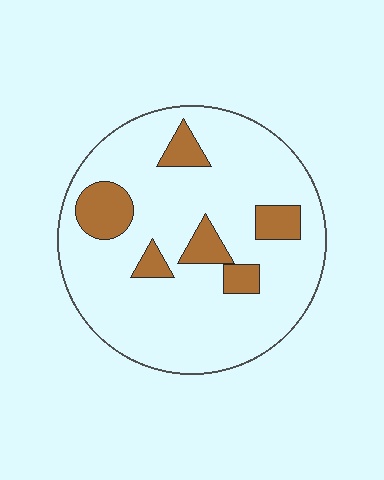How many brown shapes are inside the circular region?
6.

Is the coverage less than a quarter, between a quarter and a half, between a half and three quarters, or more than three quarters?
Less than a quarter.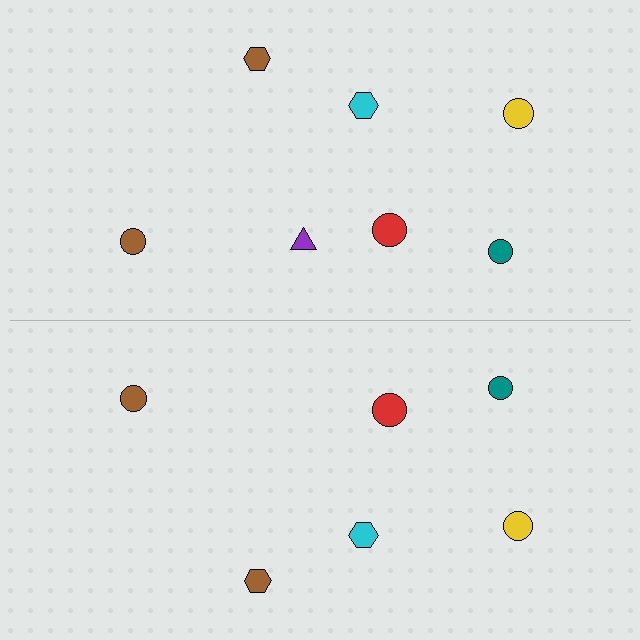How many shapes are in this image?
There are 13 shapes in this image.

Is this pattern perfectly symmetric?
No, the pattern is not perfectly symmetric. A purple triangle is missing from the bottom side.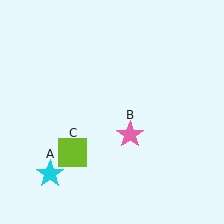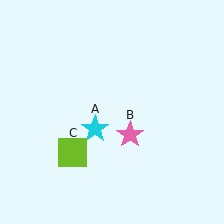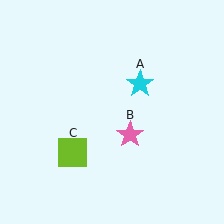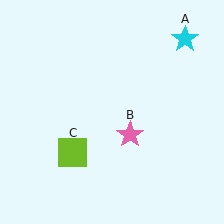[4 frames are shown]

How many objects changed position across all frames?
1 object changed position: cyan star (object A).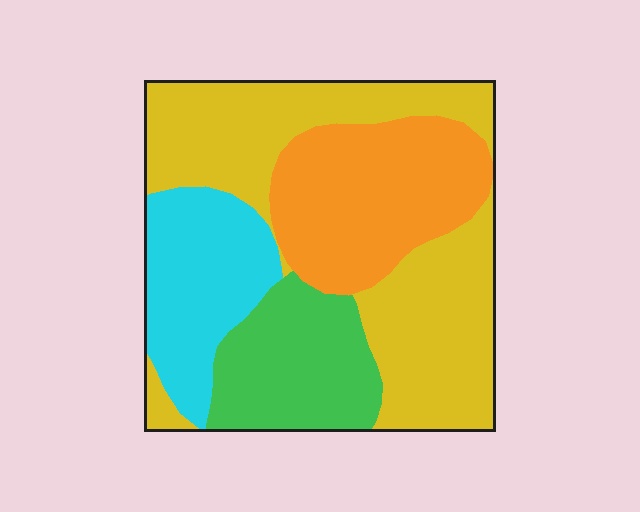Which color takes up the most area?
Yellow, at roughly 40%.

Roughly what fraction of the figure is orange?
Orange takes up less than a quarter of the figure.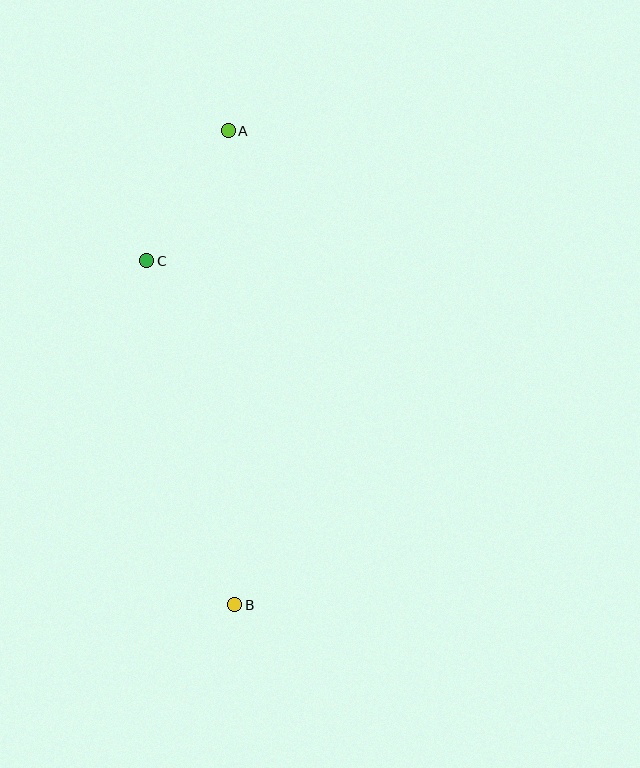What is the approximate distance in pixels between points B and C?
The distance between B and C is approximately 355 pixels.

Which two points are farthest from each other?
Points A and B are farthest from each other.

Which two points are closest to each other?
Points A and C are closest to each other.